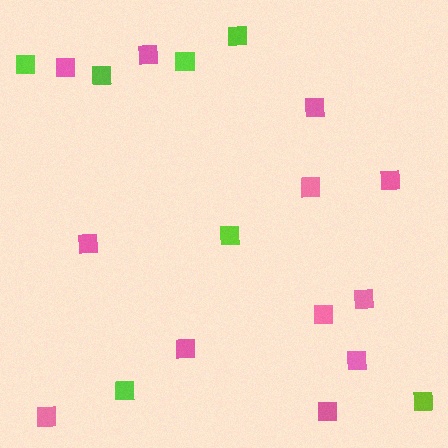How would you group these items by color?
There are 2 groups: one group of lime squares (7) and one group of pink squares (12).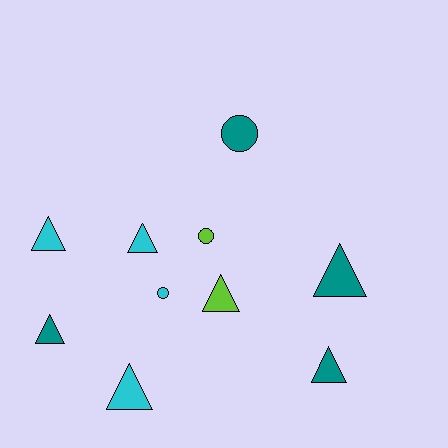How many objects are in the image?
There are 10 objects.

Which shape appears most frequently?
Triangle, with 7 objects.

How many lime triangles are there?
There is 1 lime triangle.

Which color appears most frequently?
Teal, with 4 objects.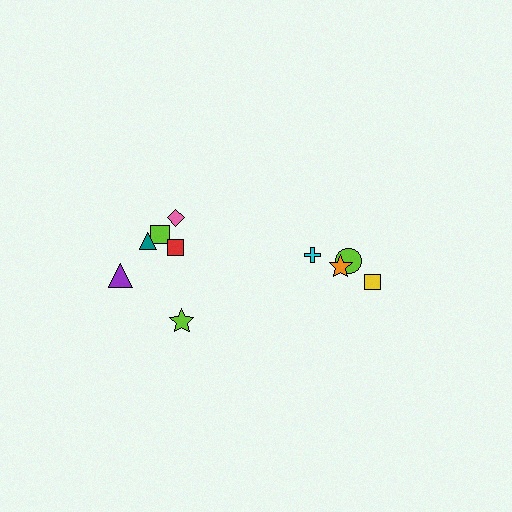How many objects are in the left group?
There are 6 objects.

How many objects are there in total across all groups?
There are 10 objects.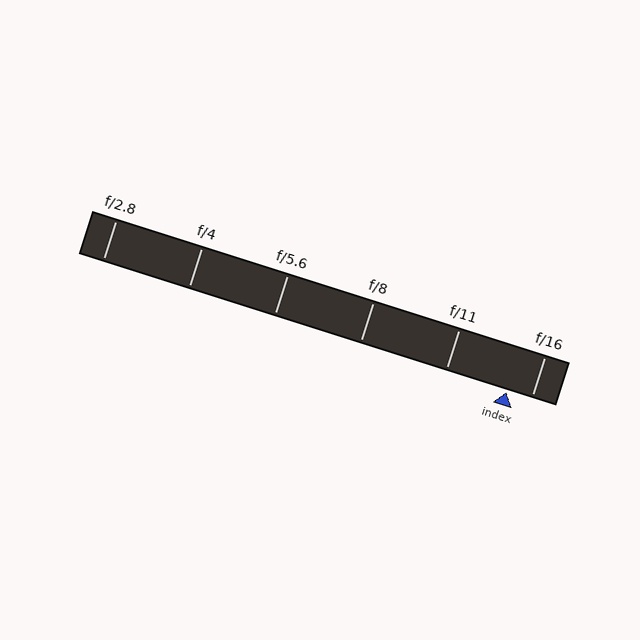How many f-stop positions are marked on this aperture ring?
There are 6 f-stop positions marked.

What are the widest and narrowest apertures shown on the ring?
The widest aperture shown is f/2.8 and the narrowest is f/16.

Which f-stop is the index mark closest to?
The index mark is closest to f/16.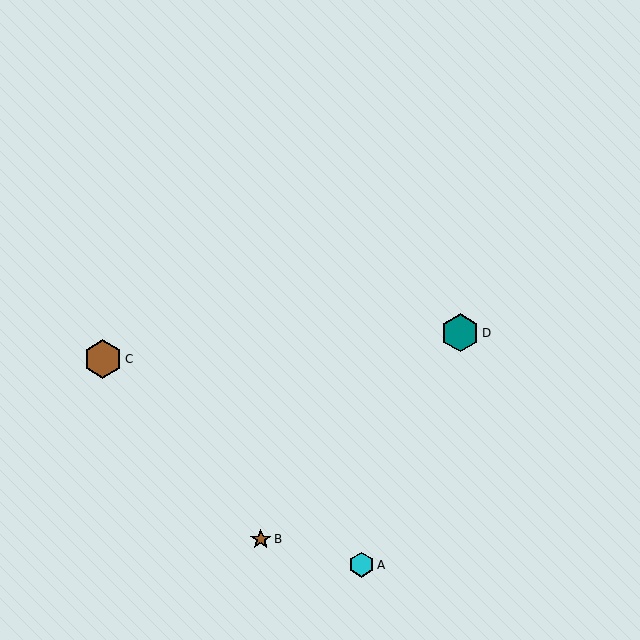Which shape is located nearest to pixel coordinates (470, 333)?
The teal hexagon (labeled D) at (460, 333) is nearest to that location.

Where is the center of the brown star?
The center of the brown star is at (261, 539).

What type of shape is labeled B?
Shape B is a brown star.